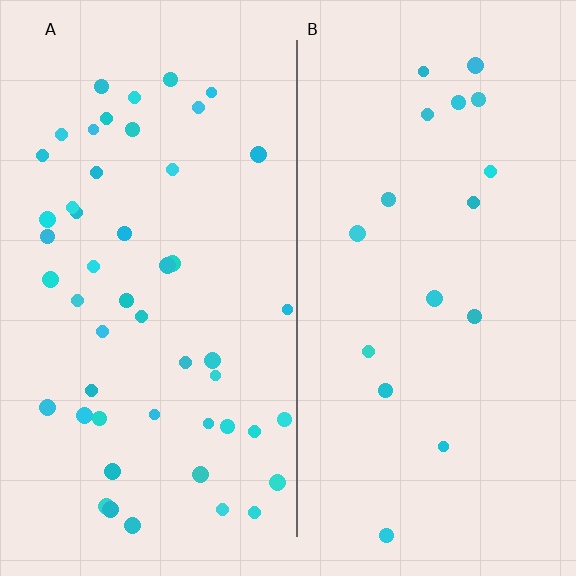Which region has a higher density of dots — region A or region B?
A (the left).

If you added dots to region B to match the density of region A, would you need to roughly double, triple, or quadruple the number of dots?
Approximately triple.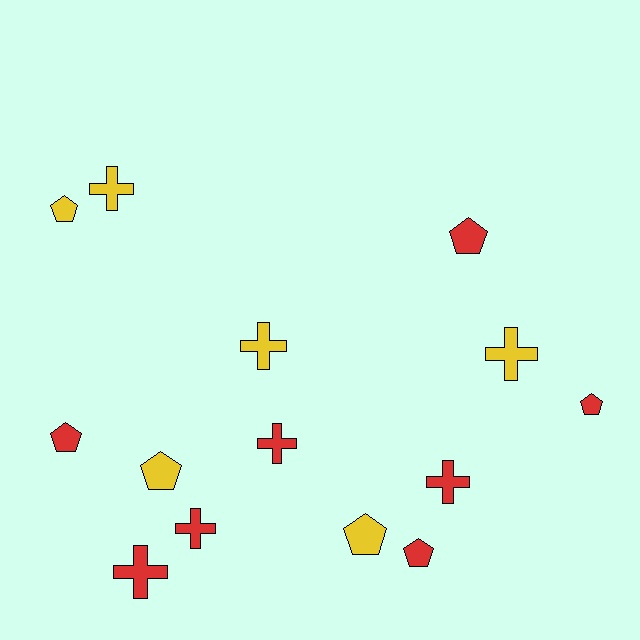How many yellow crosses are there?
There are 3 yellow crosses.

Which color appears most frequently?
Red, with 8 objects.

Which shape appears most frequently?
Pentagon, with 7 objects.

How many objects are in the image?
There are 14 objects.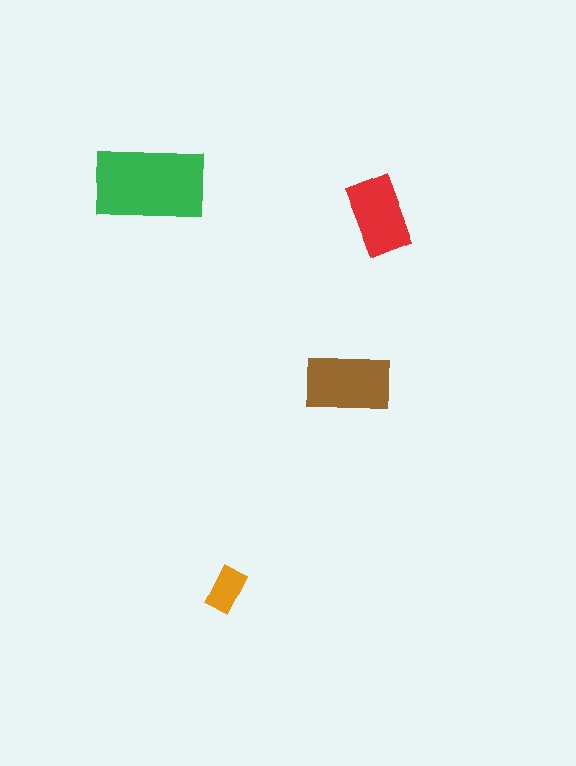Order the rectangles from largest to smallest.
the green one, the brown one, the red one, the orange one.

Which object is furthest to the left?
The green rectangle is leftmost.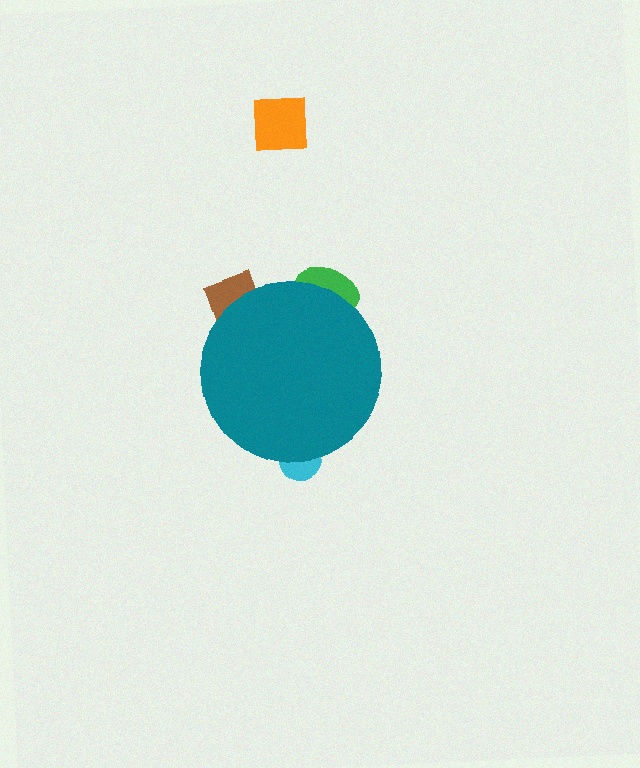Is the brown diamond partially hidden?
Yes, the brown diamond is partially hidden behind the teal circle.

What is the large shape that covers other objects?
A teal circle.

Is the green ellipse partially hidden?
Yes, the green ellipse is partially hidden behind the teal circle.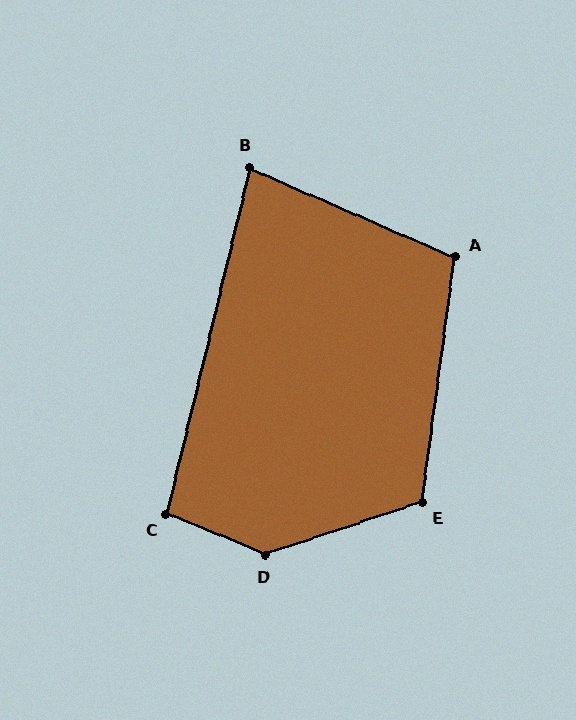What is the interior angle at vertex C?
Approximately 99 degrees (obtuse).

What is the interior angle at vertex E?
Approximately 116 degrees (obtuse).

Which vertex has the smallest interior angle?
B, at approximately 80 degrees.